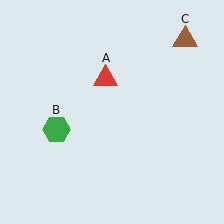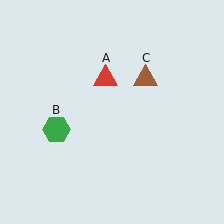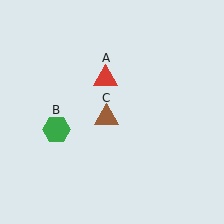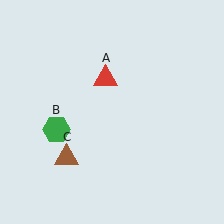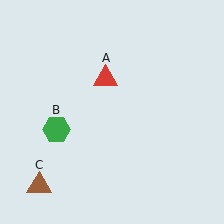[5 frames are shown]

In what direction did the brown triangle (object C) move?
The brown triangle (object C) moved down and to the left.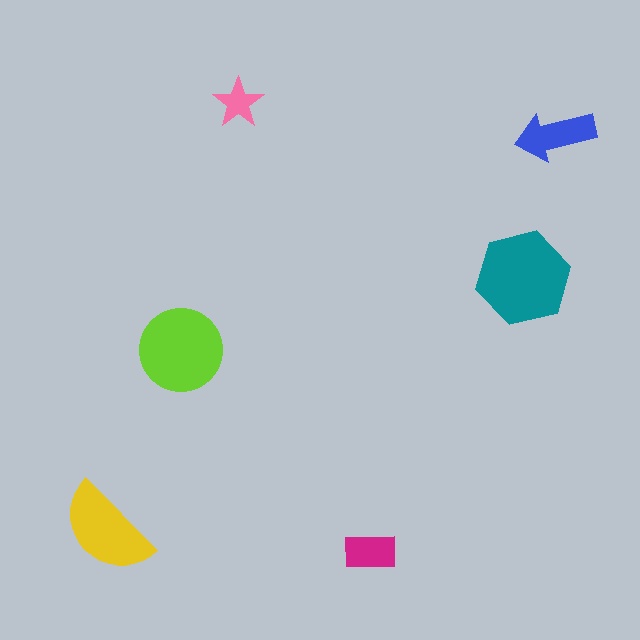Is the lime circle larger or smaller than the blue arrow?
Larger.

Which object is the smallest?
The pink star.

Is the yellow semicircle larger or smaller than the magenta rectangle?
Larger.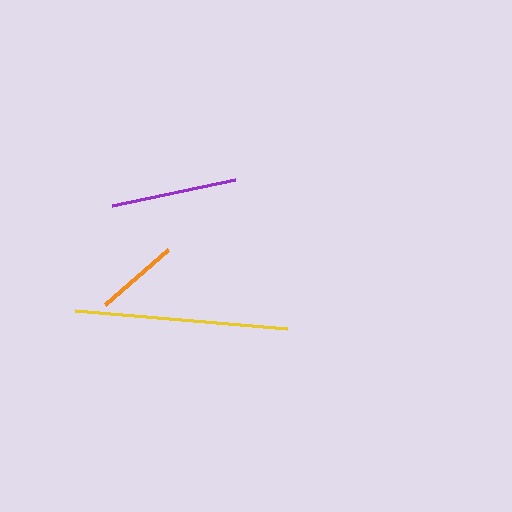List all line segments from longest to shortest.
From longest to shortest: yellow, purple, orange.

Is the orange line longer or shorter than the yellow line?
The yellow line is longer than the orange line.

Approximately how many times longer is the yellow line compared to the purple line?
The yellow line is approximately 1.7 times the length of the purple line.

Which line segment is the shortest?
The orange line is the shortest at approximately 83 pixels.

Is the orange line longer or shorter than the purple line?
The purple line is longer than the orange line.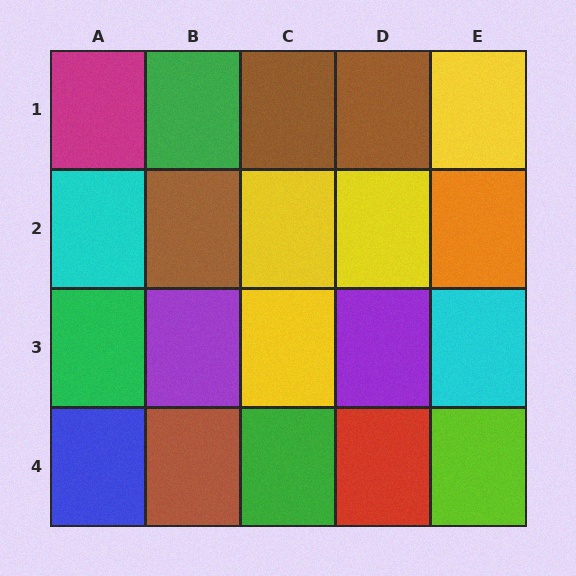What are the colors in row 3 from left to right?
Green, purple, yellow, purple, cyan.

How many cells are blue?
1 cell is blue.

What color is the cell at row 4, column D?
Red.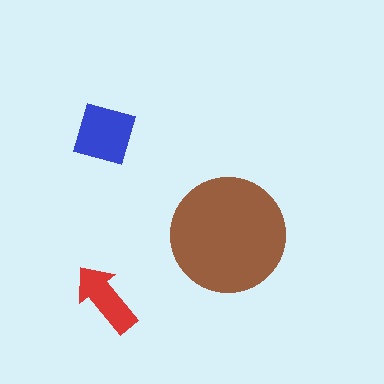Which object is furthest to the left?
The blue square is leftmost.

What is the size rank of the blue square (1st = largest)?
2nd.